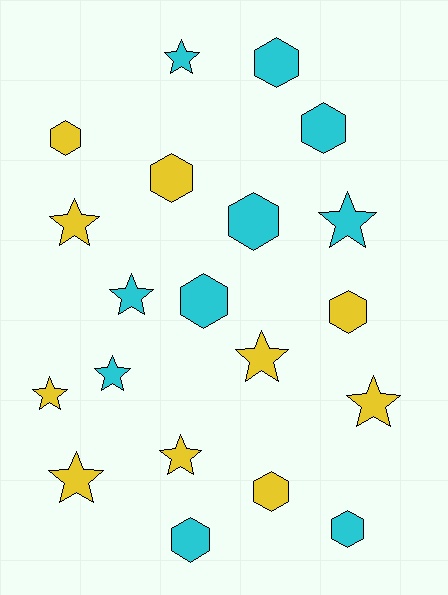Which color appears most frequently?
Cyan, with 10 objects.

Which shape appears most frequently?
Star, with 10 objects.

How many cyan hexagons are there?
There are 6 cyan hexagons.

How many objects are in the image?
There are 20 objects.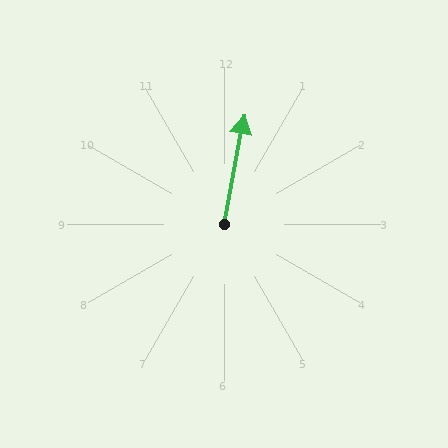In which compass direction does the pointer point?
North.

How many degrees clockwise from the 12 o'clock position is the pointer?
Approximately 11 degrees.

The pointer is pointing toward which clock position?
Roughly 12 o'clock.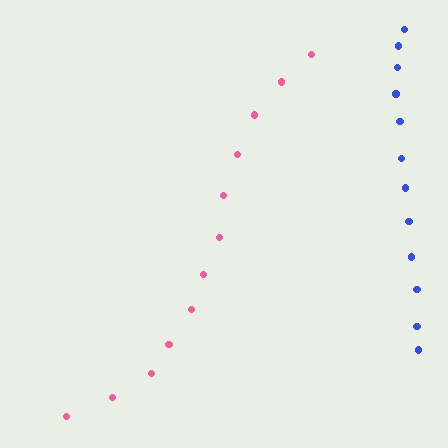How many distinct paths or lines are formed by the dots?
There are 2 distinct paths.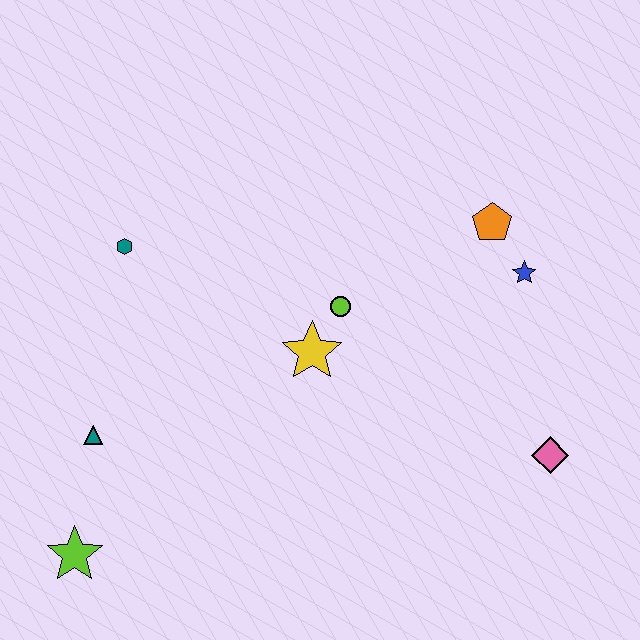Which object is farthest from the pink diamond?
The lime star is farthest from the pink diamond.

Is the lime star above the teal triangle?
No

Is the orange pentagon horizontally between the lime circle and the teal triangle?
No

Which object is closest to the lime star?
The teal triangle is closest to the lime star.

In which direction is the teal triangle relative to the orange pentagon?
The teal triangle is to the left of the orange pentagon.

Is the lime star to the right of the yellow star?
No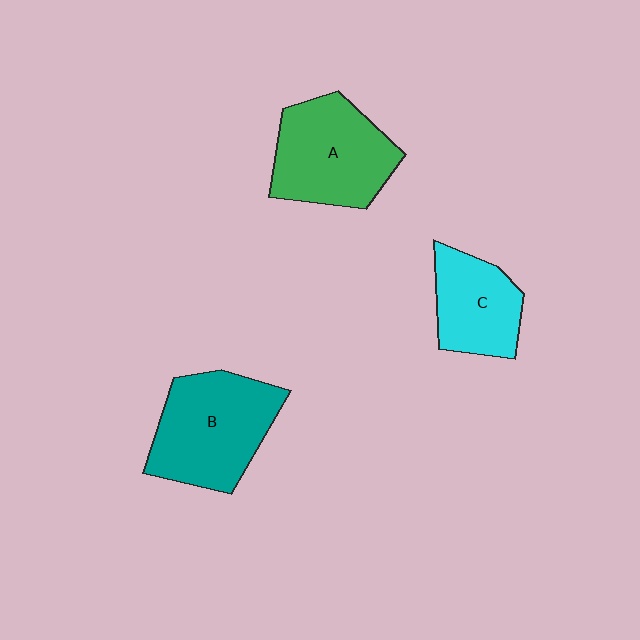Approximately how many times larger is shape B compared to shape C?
Approximately 1.5 times.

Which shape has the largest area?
Shape B (teal).